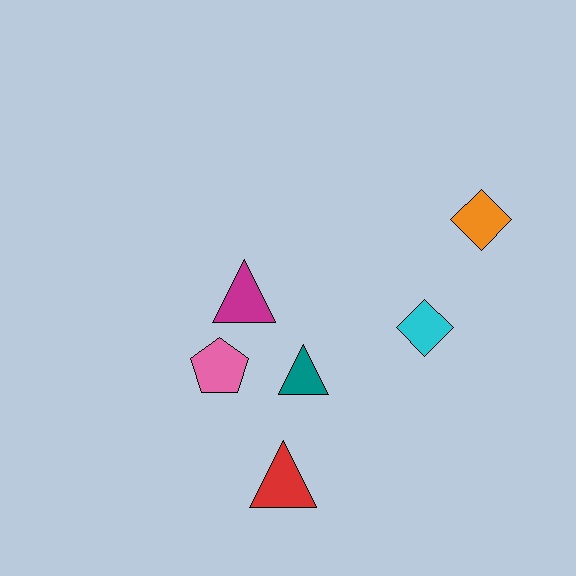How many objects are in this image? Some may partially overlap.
There are 6 objects.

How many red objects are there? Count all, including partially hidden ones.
There is 1 red object.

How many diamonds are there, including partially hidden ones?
There are 2 diamonds.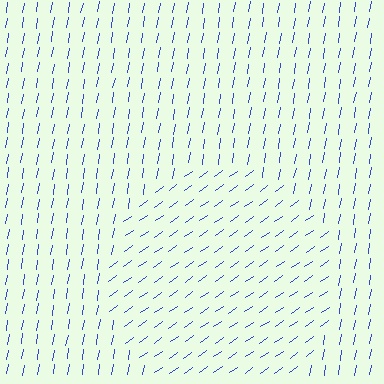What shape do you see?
I see a circle.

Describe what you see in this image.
The image is filled with small blue line segments. A circle region in the image has lines oriented differently from the surrounding lines, creating a visible texture boundary.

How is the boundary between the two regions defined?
The boundary is defined purely by a change in line orientation (approximately 45 degrees difference). All lines are the same color and thickness.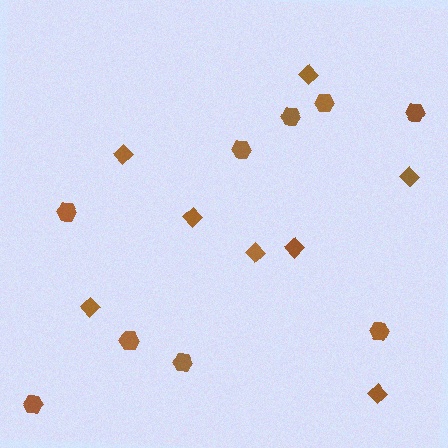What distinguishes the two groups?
There are 2 groups: one group of diamonds (8) and one group of hexagons (9).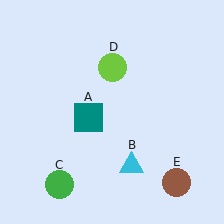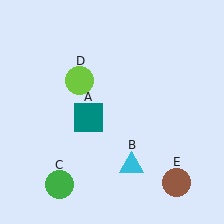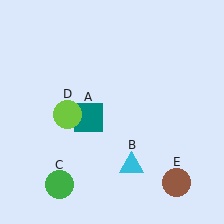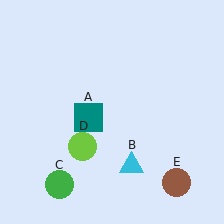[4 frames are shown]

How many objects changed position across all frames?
1 object changed position: lime circle (object D).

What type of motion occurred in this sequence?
The lime circle (object D) rotated counterclockwise around the center of the scene.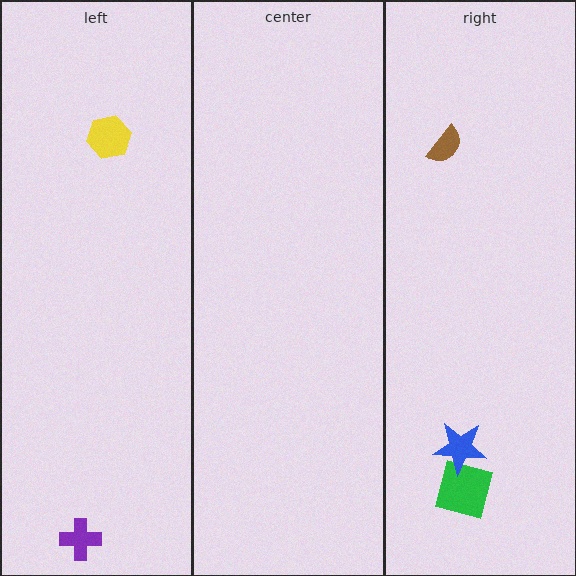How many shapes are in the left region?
2.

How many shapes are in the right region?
3.